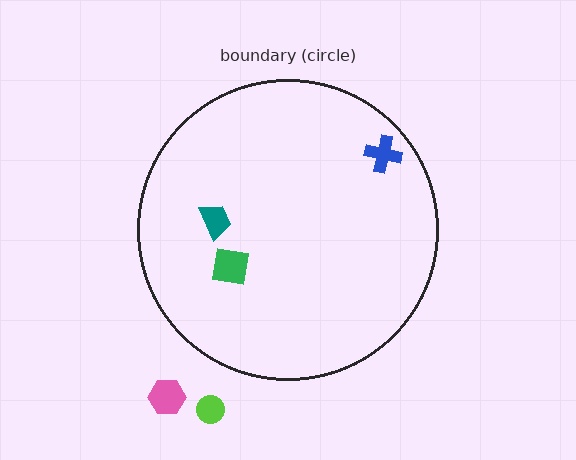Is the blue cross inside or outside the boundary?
Inside.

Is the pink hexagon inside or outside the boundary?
Outside.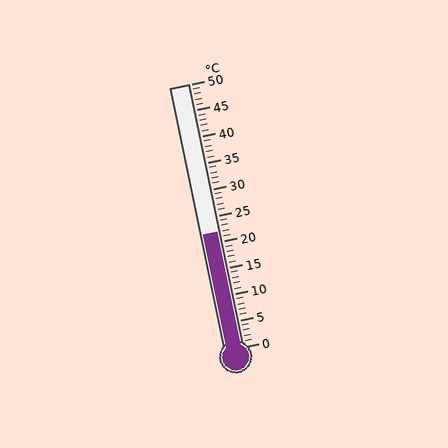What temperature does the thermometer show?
The thermometer shows approximately 22°C.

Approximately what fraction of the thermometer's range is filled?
The thermometer is filled to approximately 45% of its range.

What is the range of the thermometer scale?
The thermometer scale ranges from 0°C to 50°C.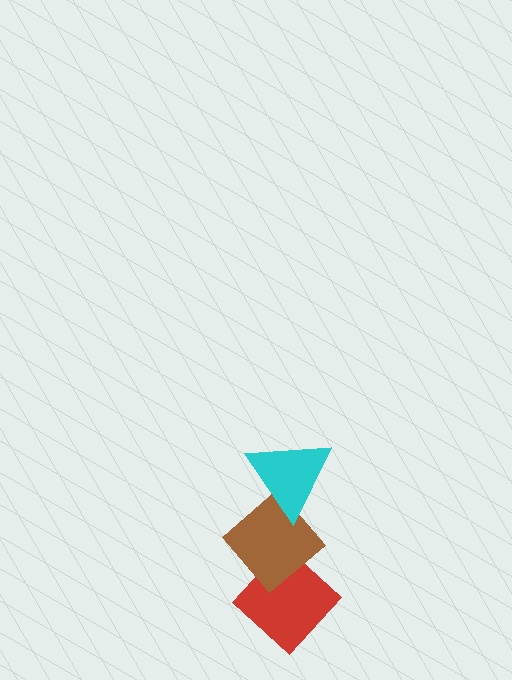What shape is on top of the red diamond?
The brown diamond is on top of the red diamond.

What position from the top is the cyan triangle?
The cyan triangle is 1st from the top.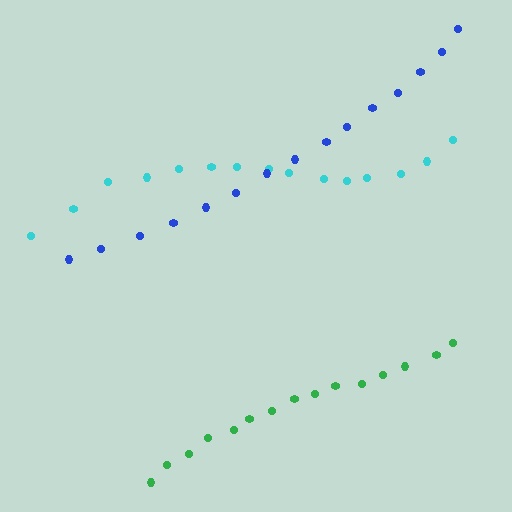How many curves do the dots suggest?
There are 3 distinct paths.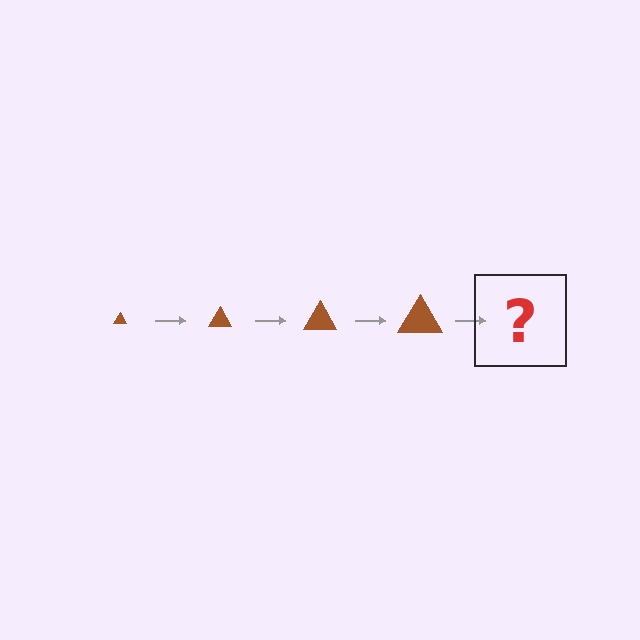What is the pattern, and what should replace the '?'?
The pattern is that the triangle gets progressively larger each step. The '?' should be a brown triangle, larger than the previous one.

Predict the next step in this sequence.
The next step is a brown triangle, larger than the previous one.